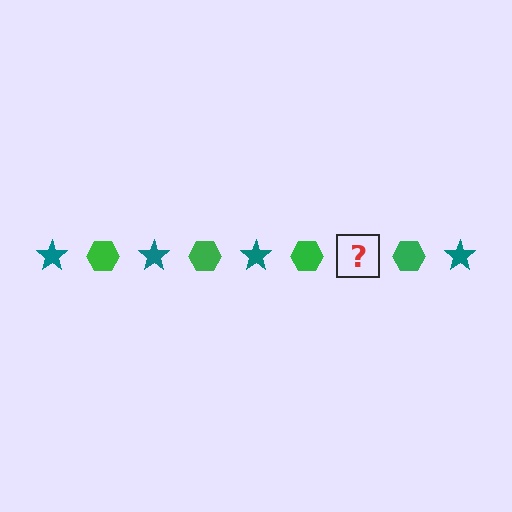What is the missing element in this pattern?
The missing element is a teal star.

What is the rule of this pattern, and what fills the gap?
The rule is that the pattern alternates between teal star and green hexagon. The gap should be filled with a teal star.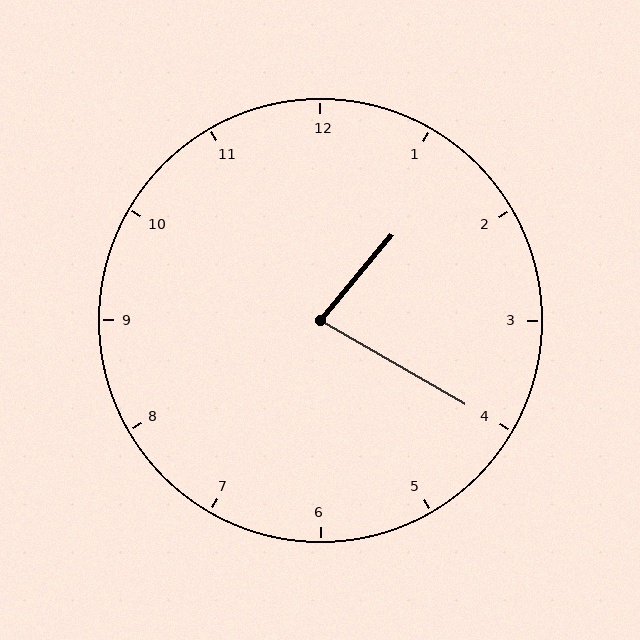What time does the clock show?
1:20.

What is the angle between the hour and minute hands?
Approximately 80 degrees.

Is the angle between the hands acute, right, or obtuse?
It is acute.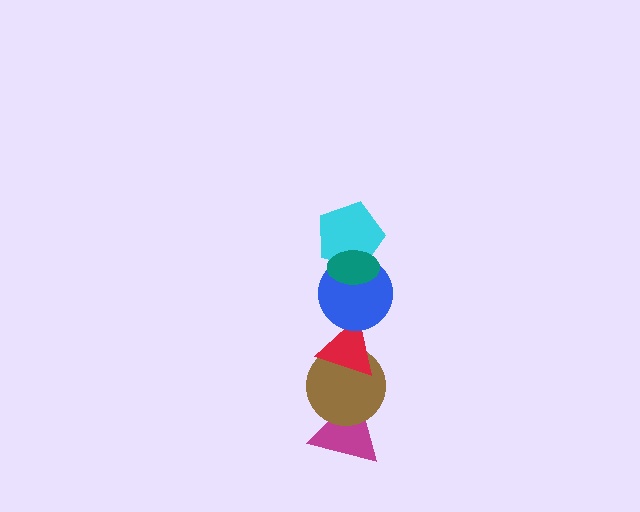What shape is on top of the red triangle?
The blue circle is on top of the red triangle.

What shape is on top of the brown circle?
The red triangle is on top of the brown circle.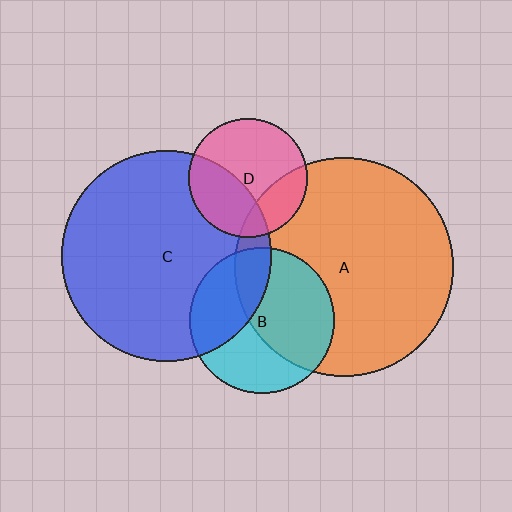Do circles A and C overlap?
Yes.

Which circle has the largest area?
Circle A (orange).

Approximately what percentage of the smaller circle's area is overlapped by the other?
Approximately 10%.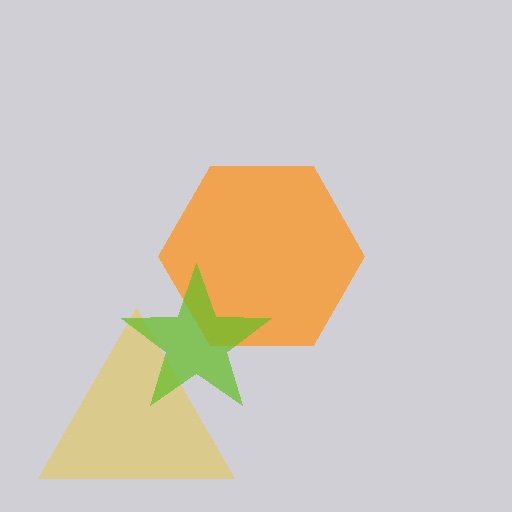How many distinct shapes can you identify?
There are 3 distinct shapes: an orange hexagon, a yellow triangle, a lime star.